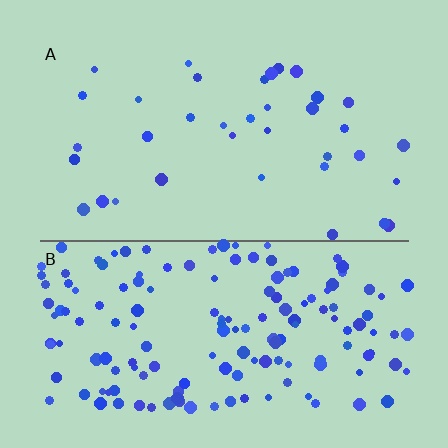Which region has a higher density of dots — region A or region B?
B (the bottom).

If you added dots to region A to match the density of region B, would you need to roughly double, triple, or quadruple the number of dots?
Approximately quadruple.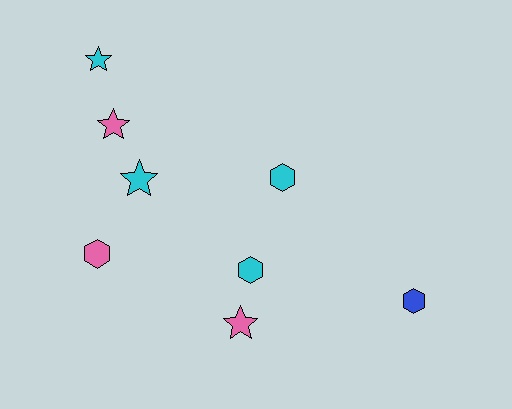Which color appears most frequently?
Cyan, with 4 objects.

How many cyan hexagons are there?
There are 2 cyan hexagons.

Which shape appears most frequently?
Star, with 4 objects.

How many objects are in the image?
There are 8 objects.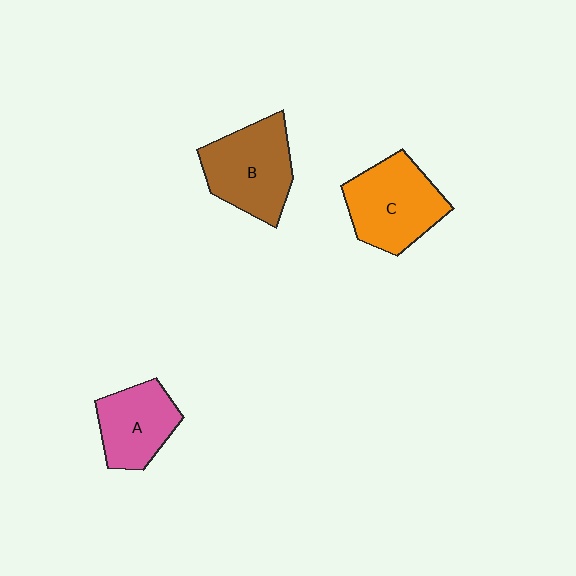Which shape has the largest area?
Shape C (orange).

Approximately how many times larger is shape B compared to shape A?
Approximately 1.3 times.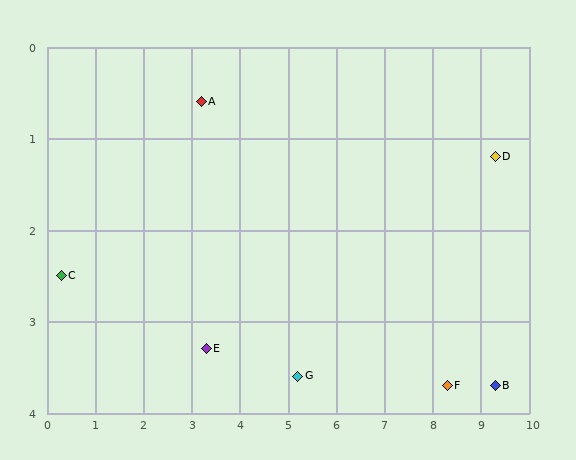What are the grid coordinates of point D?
Point D is at approximately (9.3, 1.2).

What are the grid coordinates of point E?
Point E is at approximately (3.3, 3.3).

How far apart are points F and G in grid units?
Points F and G are about 3.1 grid units apart.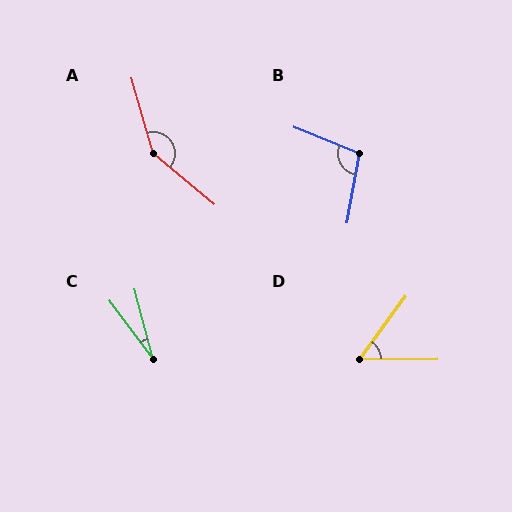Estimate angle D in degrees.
Approximately 54 degrees.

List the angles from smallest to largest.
C (22°), D (54°), B (102°), A (146°).